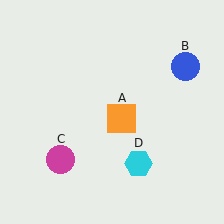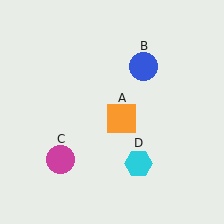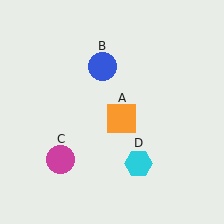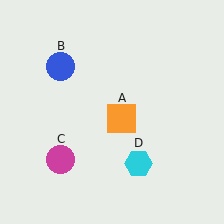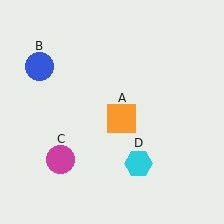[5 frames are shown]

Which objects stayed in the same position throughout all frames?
Orange square (object A) and magenta circle (object C) and cyan hexagon (object D) remained stationary.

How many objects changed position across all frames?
1 object changed position: blue circle (object B).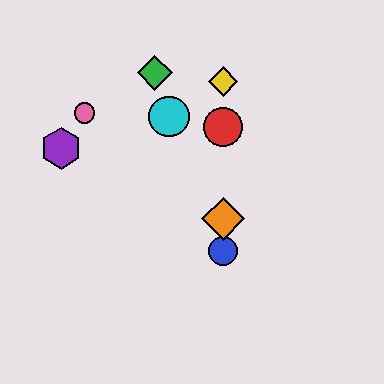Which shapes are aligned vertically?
The red circle, the blue circle, the yellow diamond, the orange diamond are aligned vertically.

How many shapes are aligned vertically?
4 shapes (the red circle, the blue circle, the yellow diamond, the orange diamond) are aligned vertically.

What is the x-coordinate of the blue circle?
The blue circle is at x≈223.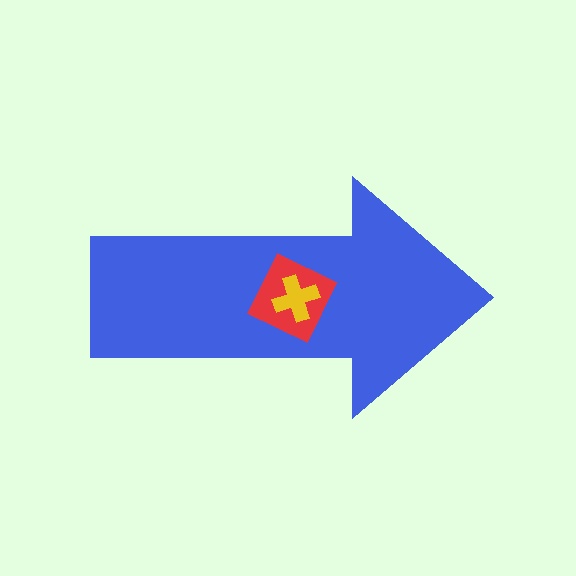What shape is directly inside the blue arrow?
The red diamond.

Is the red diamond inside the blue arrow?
Yes.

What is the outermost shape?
The blue arrow.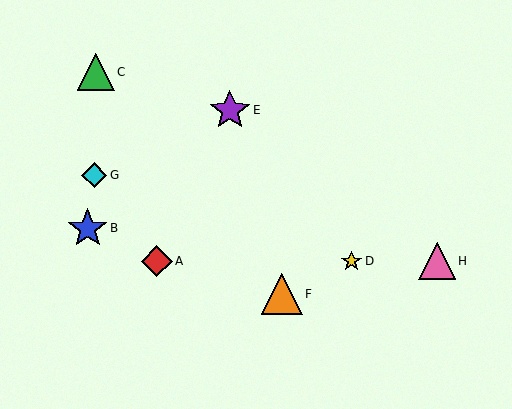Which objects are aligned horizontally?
Objects A, D, H are aligned horizontally.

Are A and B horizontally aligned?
No, A is at y≈261 and B is at y≈228.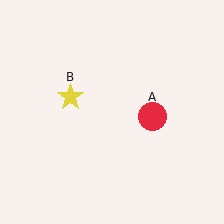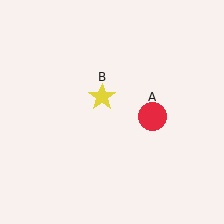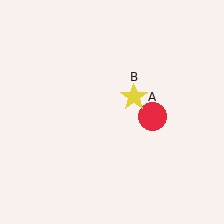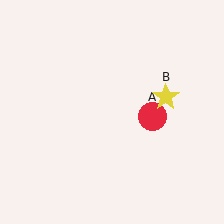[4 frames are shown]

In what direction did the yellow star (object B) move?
The yellow star (object B) moved right.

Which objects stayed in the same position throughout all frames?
Red circle (object A) remained stationary.